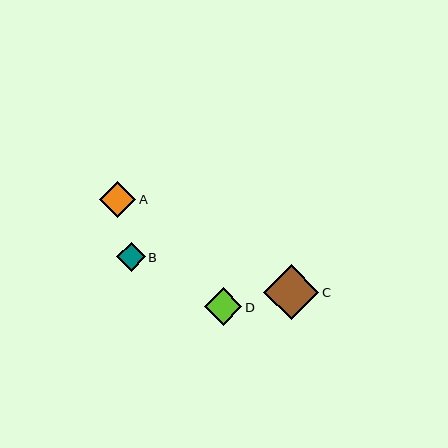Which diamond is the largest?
Diamond C is the largest with a size of approximately 55 pixels.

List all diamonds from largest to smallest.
From largest to smallest: C, D, A, B.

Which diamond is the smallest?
Diamond B is the smallest with a size of approximately 29 pixels.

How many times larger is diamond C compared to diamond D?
Diamond C is approximately 1.5 times the size of diamond D.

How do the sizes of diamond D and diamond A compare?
Diamond D and diamond A are approximately the same size.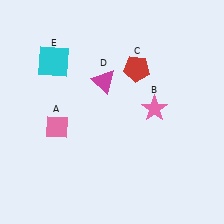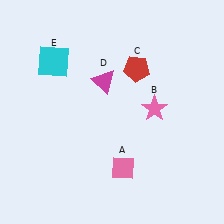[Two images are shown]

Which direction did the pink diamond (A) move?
The pink diamond (A) moved right.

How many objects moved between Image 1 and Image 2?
1 object moved between the two images.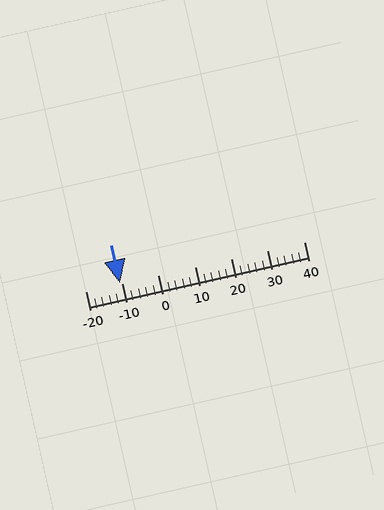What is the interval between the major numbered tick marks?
The major tick marks are spaced 10 units apart.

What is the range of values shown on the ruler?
The ruler shows values from -20 to 40.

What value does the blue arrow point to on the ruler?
The blue arrow points to approximately -10.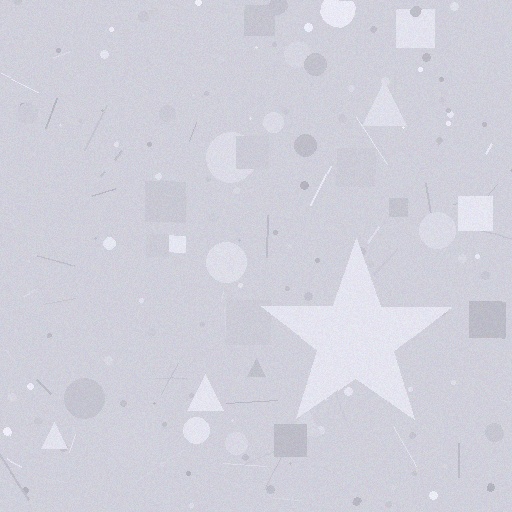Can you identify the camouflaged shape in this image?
The camouflaged shape is a star.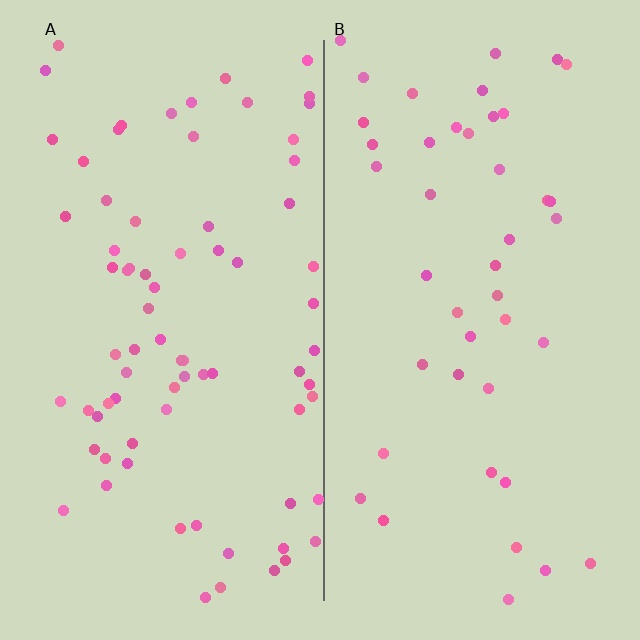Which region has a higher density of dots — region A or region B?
A (the left).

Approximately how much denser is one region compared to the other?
Approximately 1.7× — region A over region B.